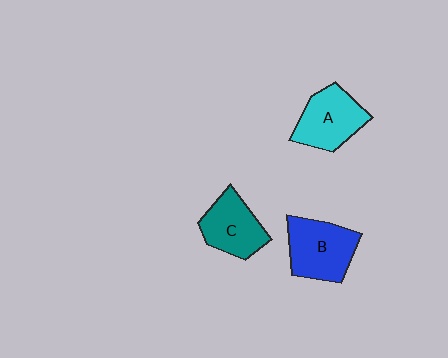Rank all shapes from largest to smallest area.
From largest to smallest: B (blue), A (cyan), C (teal).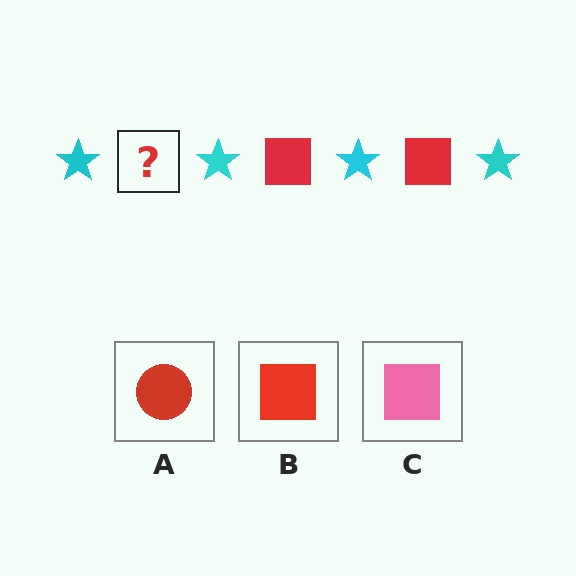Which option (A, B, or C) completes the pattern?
B.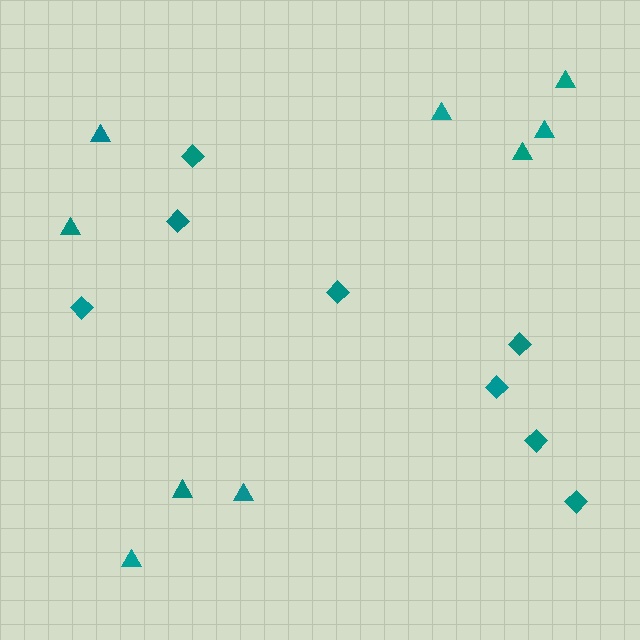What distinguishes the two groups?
There are 2 groups: one group of triangles (9) and one group of diamonds (8).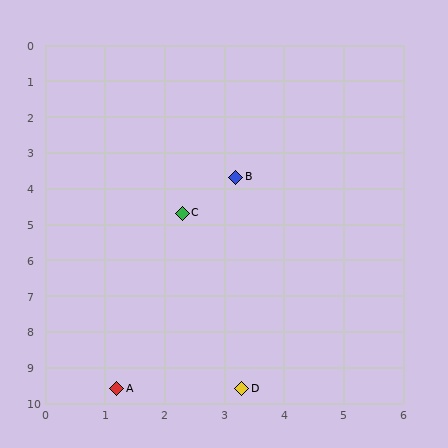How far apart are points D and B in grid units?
Points D and B are about 5.9 grid units apart.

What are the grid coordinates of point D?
Point D is at approximately (3.3, 9.6).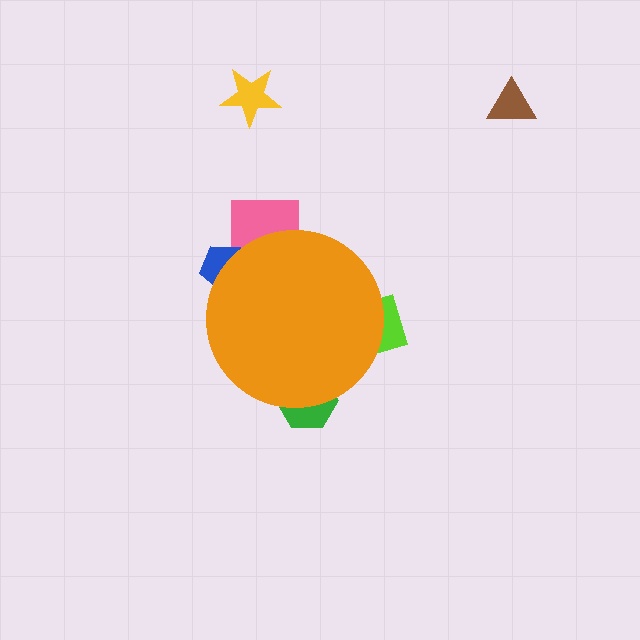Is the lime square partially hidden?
Yes, the lime square is partially hidden behind the orange circle.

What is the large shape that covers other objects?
An orange circle.